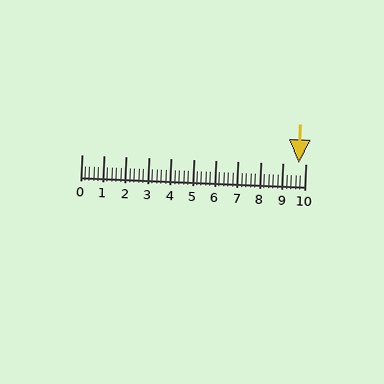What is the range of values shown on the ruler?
The ruler shows values from 0 to 10.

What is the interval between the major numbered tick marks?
The major tick marks are spaced 1 units apart.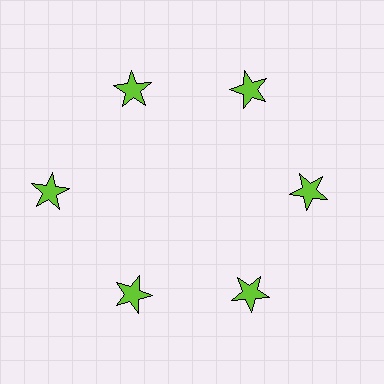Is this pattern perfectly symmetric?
No. The 6 lime stars are arranged in a ring, but one element near the 9 o'clock position is pushed outward from the center, breaking the 6-fold rotational symmetry.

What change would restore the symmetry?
The symmetry would be restored by moving it inward, back onto the ring so that all 6 stars sit at equal angles and equal distance from the center.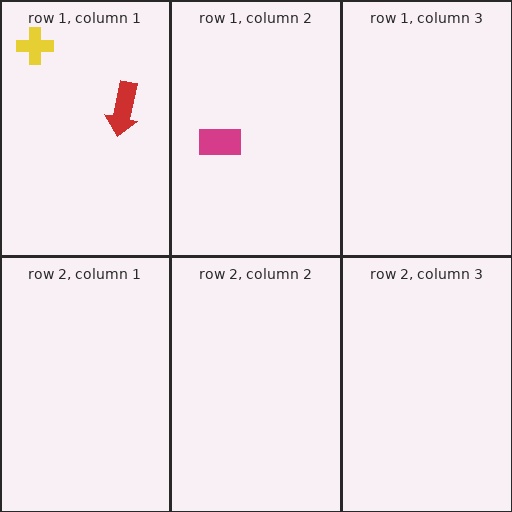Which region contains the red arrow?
The row 1, column 1 region.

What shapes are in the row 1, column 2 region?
The magenta rectangle.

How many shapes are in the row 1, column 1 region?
2.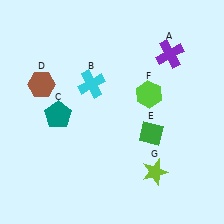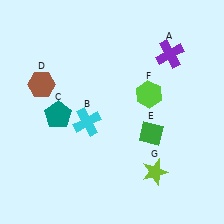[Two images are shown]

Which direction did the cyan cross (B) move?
The cyan cross (B) moved down.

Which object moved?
The cyan cross (B) moved down.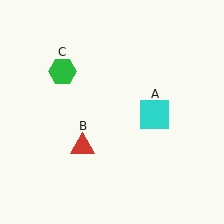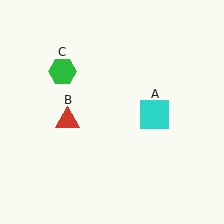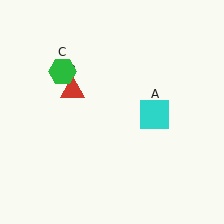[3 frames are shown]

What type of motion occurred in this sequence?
The red triangle (object B) rotated clockwise around the center of the scene.